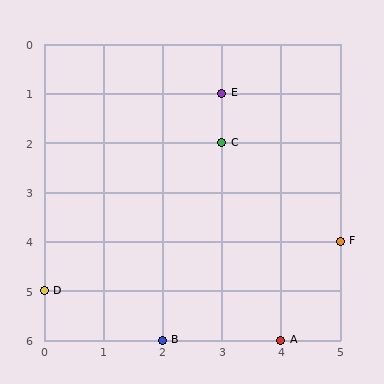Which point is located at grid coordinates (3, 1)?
Point E is at (3, 1).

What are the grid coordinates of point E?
Point E is at grid coordinates (3, 1).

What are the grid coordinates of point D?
Point D is at grid coordinates (0, 5).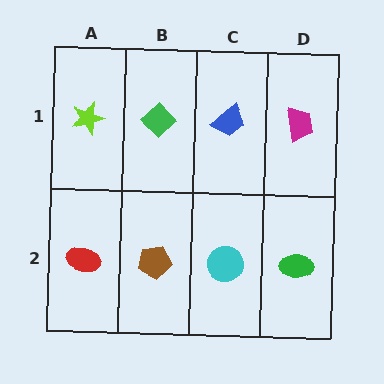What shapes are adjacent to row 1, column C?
A cyan circle (row 2, column C), a green diamond (row 1, column B), a magenta trapezoid (row 1, column D).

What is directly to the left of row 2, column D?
A cyan circle.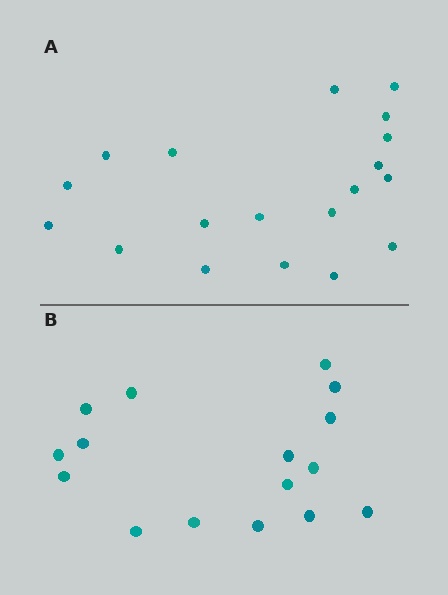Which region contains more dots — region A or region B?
Region A (the top region) has more dots.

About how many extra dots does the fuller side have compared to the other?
Region A has just a few more — roughly 2 or 3 more dots than region B.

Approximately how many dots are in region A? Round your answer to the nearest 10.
About 20 dots. (The exact count is 19, which rounds to 20.)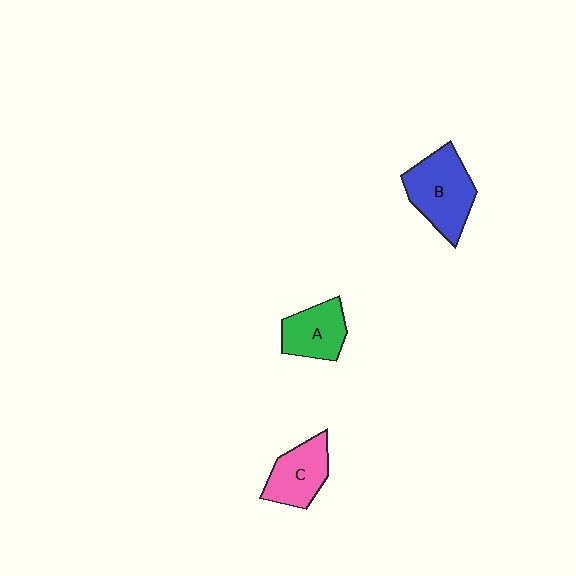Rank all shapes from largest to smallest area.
From largest to smallest: B (blue), C (pink), A (green).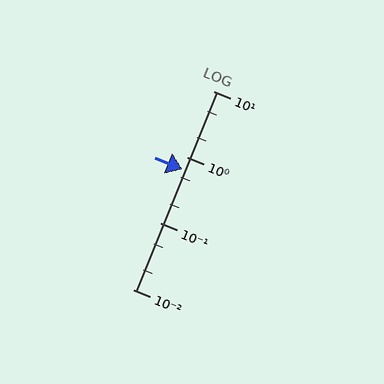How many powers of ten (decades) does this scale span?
The scale spans 3 decades, from 0.01 to 10.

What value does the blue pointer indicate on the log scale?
The pointer indicates approximately 0.66.